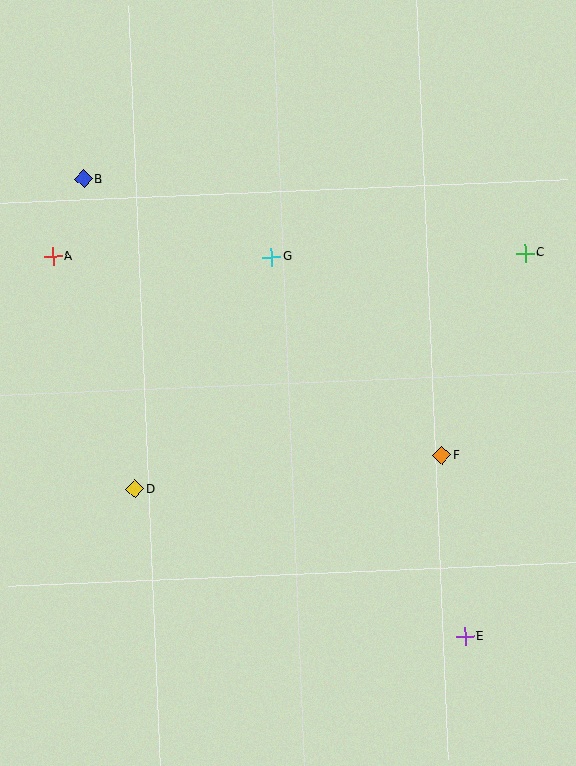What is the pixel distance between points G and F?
The distance between G and F is 262 pixels.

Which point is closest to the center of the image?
Point G at (271, 257) is closest to the center.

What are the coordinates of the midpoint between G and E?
The midpoint between G and E is at (368, 447).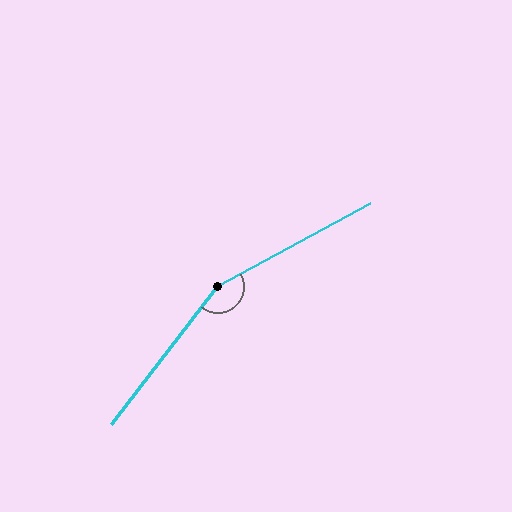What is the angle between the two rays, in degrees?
Approximately 156 degrees.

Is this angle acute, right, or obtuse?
It is obtuse.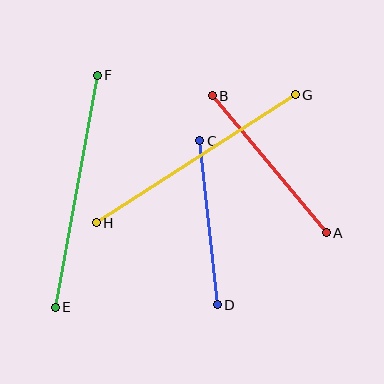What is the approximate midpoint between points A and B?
The midpoint is at approximately (269, 164) pixels.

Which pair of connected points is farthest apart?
Points G and H are farthest apart.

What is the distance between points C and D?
The distance is approximately 165 pixels.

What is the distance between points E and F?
The distance is approximately 236 pixels.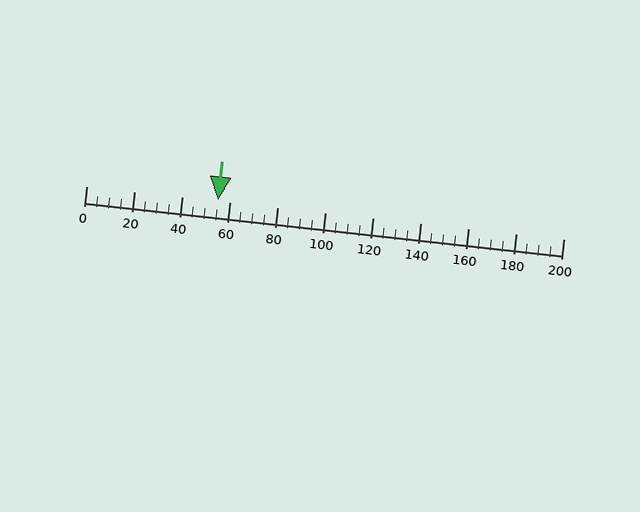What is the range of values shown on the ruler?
The ruler shows values from 0 to 200.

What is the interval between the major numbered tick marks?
The major tick marks are spaced 20 units apart.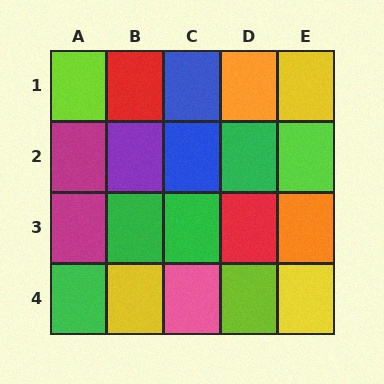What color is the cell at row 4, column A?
Green.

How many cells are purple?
1 cell is purple.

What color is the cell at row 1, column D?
Orange.